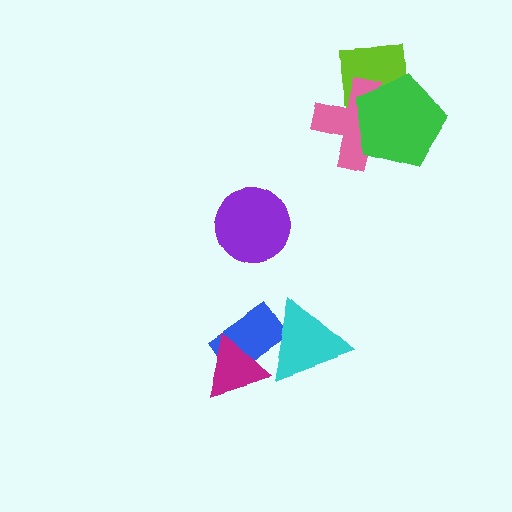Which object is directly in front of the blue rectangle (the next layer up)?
The magenta triangle is directly in front of the blue rectangle.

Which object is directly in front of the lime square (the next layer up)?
The pink cross is directly in front of the lime square.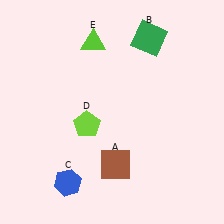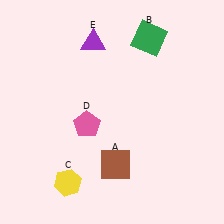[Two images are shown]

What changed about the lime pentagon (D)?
In Image 1, D is lime. In Image 2, it changed to pink.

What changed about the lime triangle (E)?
In Image 1, E is lime. In Image 2, it changed to purple.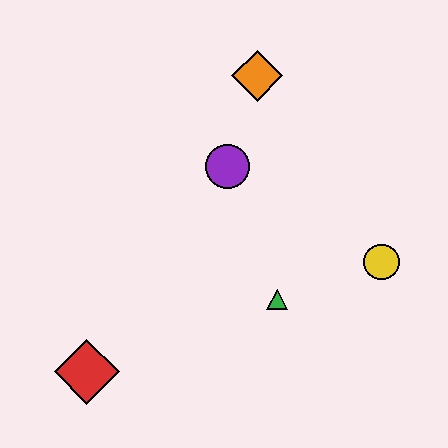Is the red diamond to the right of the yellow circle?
No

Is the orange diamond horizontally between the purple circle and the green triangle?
Yes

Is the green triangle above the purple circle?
No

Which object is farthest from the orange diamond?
The red diamond is farthest from the orange diamond.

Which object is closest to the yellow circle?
The green triangle is closest to the yellow circle.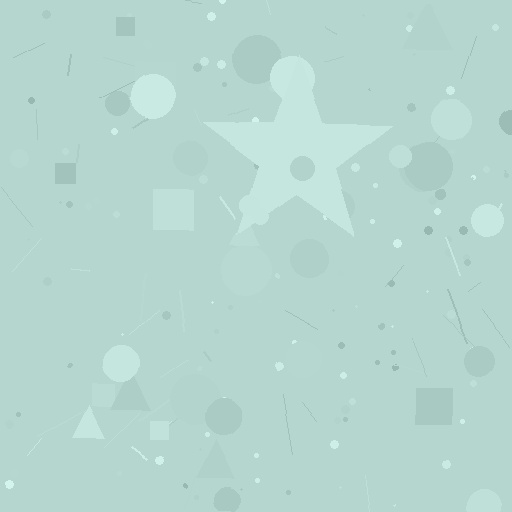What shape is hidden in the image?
A star is hidden in the image.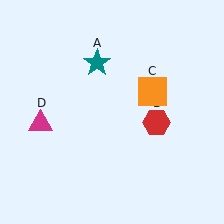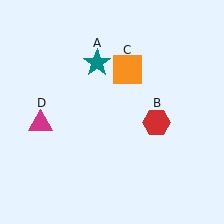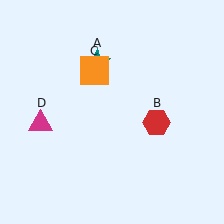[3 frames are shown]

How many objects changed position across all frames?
1 object changed position: orange square (object C).